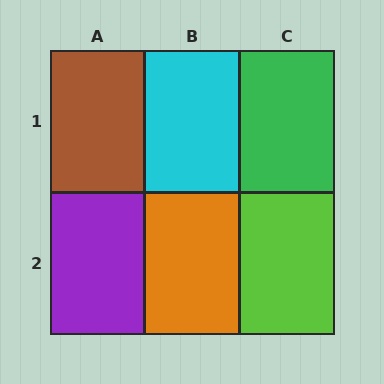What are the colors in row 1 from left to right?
Brown, cyan, green.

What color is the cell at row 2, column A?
Purple.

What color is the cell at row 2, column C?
Lime.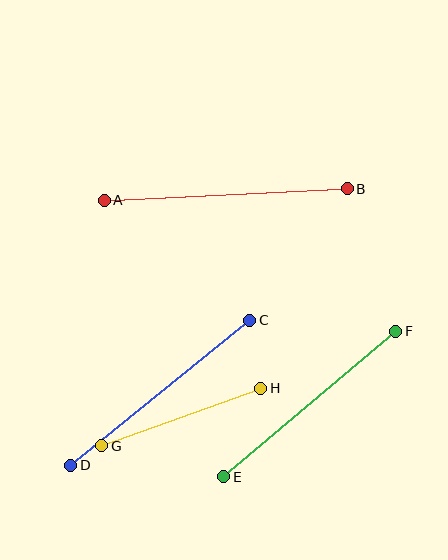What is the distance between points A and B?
The distance is approximately 243 pixels.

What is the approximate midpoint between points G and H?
The midpoint is at approximately (181, 417) pixels.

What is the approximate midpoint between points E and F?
The midpoint is at approximately (310, 404) pixels.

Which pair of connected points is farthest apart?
Points A and B are farthest apart.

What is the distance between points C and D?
The distance is approximately 230 pixels.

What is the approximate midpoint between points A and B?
The midpoint is at approximately (226, 195) pixels.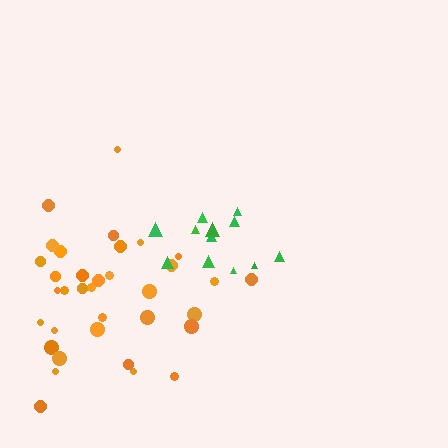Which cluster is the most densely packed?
Green.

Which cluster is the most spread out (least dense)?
Orange.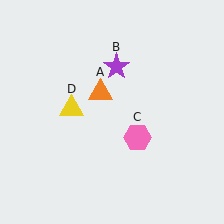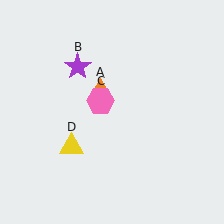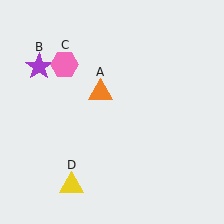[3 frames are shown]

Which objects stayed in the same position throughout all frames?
Orange triangle (object A) remained stationary.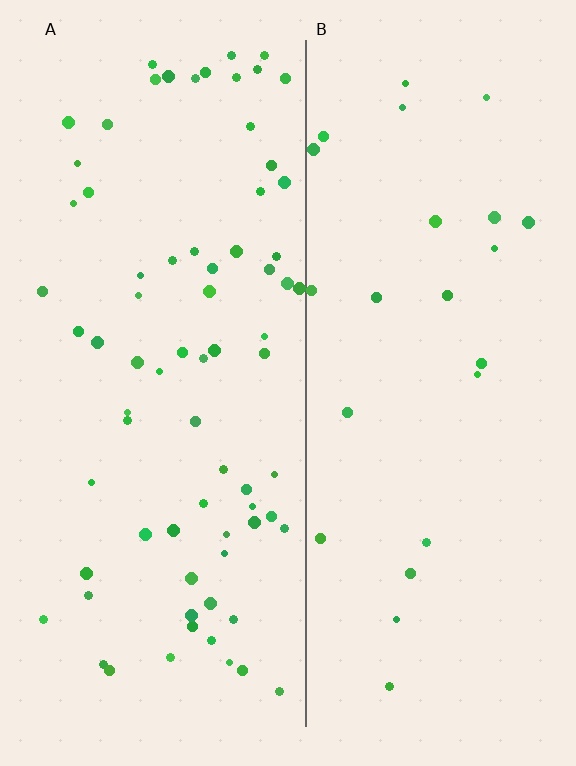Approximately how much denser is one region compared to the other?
Approximately 3.1× — region A over region B.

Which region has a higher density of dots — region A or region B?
A (the left).